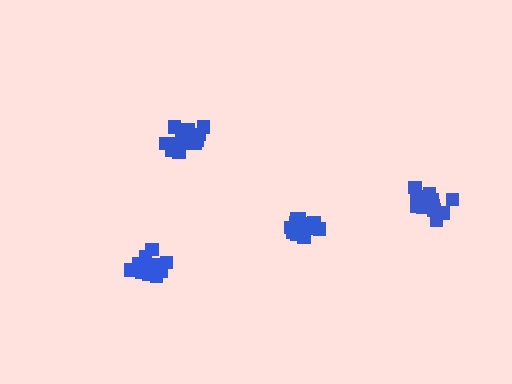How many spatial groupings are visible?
There are 4 spatial groupings.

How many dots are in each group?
Group 1: 13 dots, Group 2: 14 dots, Group 3: 12 dots, Group 4: 13 dots (52 total).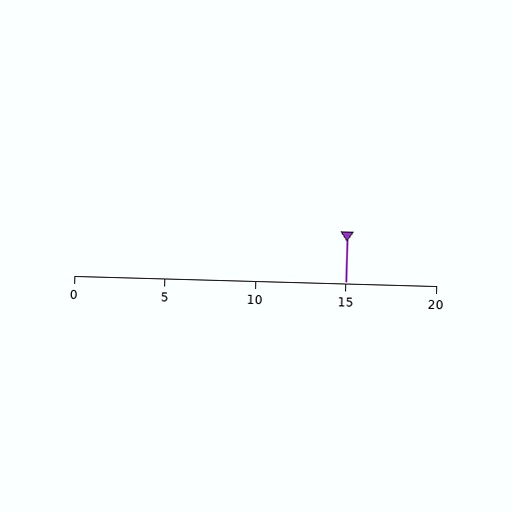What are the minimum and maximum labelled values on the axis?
The axis runs from 0 to 20.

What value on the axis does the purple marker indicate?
The marker indicates approximately 15.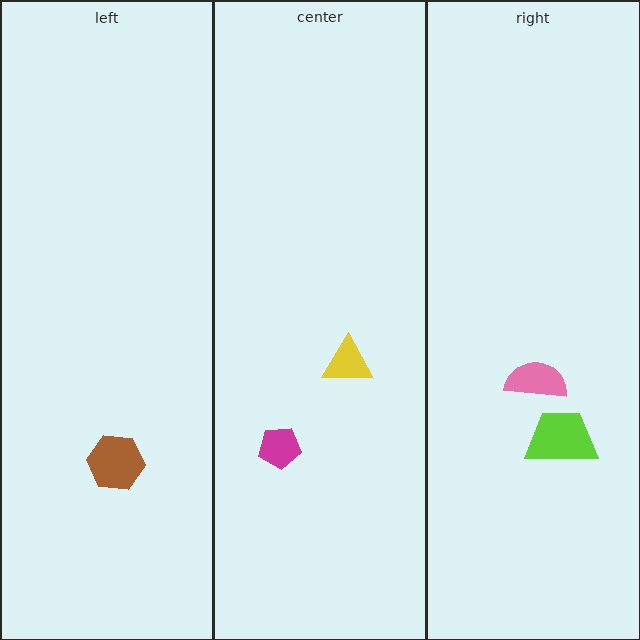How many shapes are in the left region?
1.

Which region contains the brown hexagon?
The left region.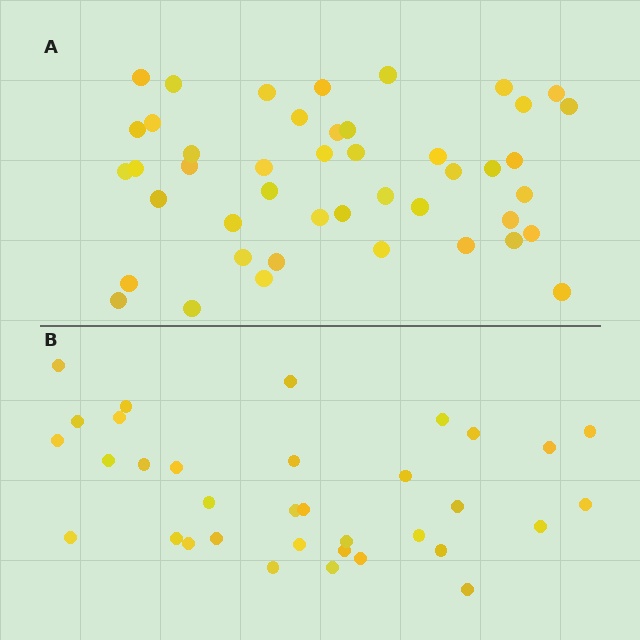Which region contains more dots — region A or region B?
Region A (the top region) has more dots.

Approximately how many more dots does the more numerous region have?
Region A has roughly 12 or so more dots than region B.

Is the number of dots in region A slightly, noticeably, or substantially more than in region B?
Region A has noticeably more, but not dramatically so. The ratio is roughly 1.3 to 1.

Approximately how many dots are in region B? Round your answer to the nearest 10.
About 30 dots. (The exact count is 34, which rounds to 30.)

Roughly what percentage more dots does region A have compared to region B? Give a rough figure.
About 30% more.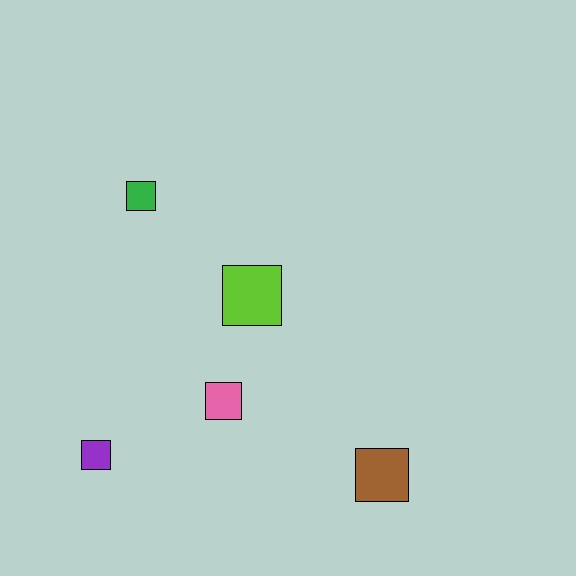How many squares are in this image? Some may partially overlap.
There are 5 squares.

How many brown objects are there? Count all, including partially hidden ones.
There is 1 brown object.